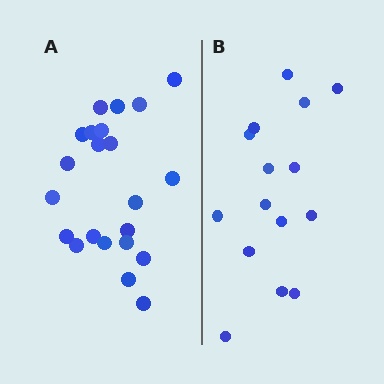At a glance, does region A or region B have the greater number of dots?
Region A (the left region) has more dots.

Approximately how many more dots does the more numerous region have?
Region A has roughly 8 or so more dots than region B.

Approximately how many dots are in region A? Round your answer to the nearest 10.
About 20 dots. (The exact count is 22, which rounds to 20.)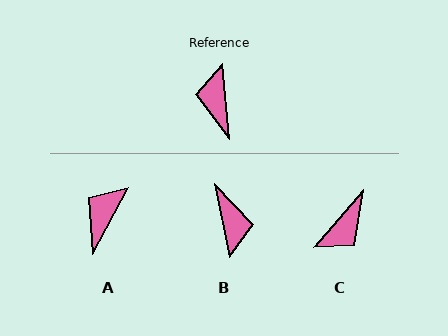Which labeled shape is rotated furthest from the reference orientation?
B, about 174 degrees away.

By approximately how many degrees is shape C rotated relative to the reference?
Approximately 134 degrees counter-clockwise.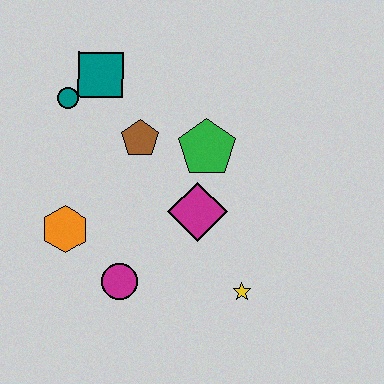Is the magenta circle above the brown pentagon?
No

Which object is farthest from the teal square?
The yellow star is farthest from the teal square.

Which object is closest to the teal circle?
The teal square is closest to the teal circle.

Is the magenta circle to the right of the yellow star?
No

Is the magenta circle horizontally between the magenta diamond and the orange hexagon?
Yes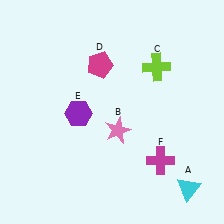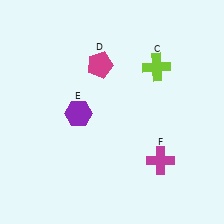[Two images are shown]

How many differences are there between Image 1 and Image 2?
There are 2 differences between the two images.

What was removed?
The cyan triangle (A), the pink star (B) were removed in Image 2.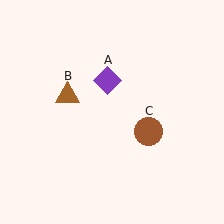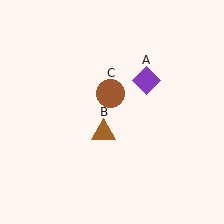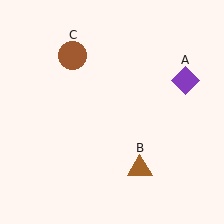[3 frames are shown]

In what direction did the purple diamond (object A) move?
The purple diamond (object A) moved right.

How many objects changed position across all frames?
3 objects changed position: purple diamond (object A), brown triangle (object B), brown circle (object C).